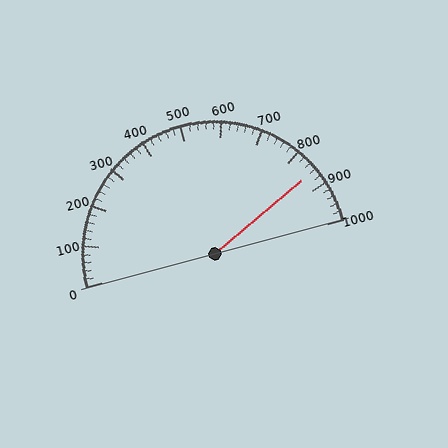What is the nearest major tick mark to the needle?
The nearest major tick mark is 900.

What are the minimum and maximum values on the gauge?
The gauge ranges from 0 to 1000.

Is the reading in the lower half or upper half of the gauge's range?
The reading is in the upper half of the range (0 to 1000).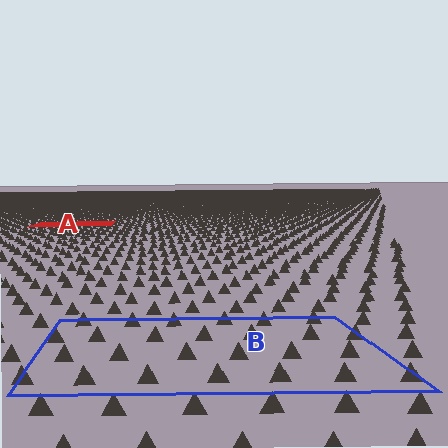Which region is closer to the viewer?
Region B is closer. The texture elements there are larger and more spread out.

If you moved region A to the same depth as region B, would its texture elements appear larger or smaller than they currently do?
They would appear larger. At a closer depth, the same texture elements are projected at a bigger on-screen size.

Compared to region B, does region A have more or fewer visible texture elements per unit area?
Region A has more texture elements per unit area — they are packed more densely because it is farther away.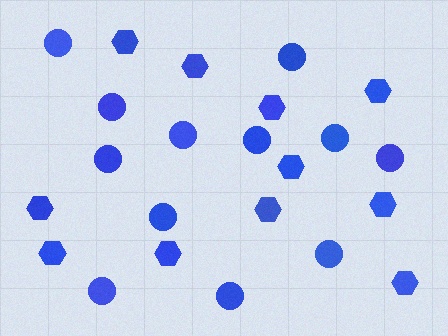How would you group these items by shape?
There are 2 groups: one group of circles (12) and one group of hexagons (11).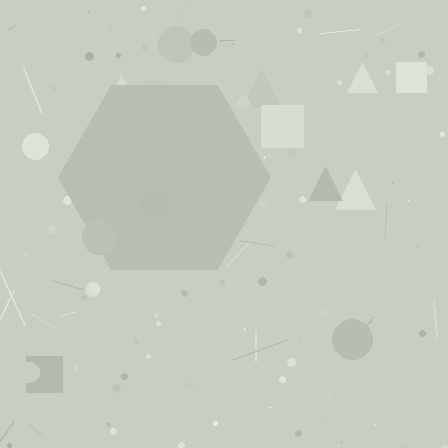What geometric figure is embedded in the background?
A hexagon is embedded in the background.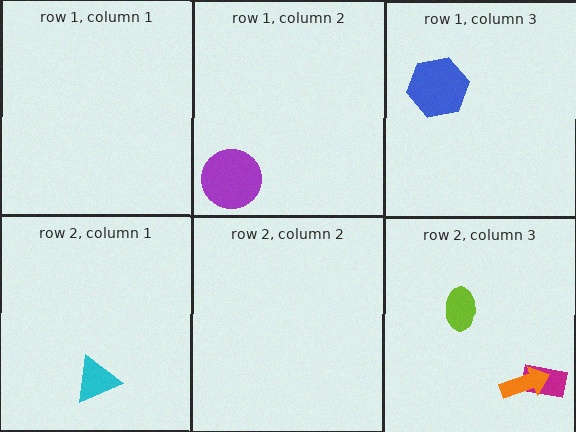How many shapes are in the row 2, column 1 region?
1.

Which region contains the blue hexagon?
The row 1, column 3 region.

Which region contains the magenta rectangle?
The row 2, column 3 region.